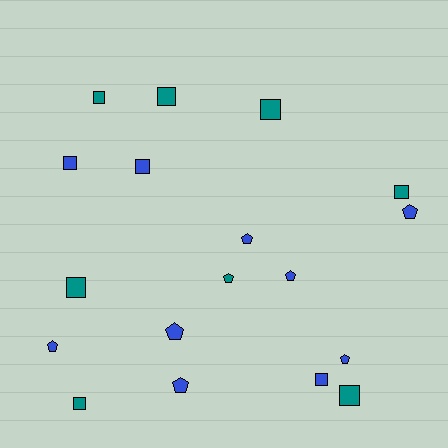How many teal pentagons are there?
There is 1 teal pentagon.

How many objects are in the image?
There are 18 objects.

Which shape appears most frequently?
Square, with 10 objects.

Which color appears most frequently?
Blue, with 10 objects.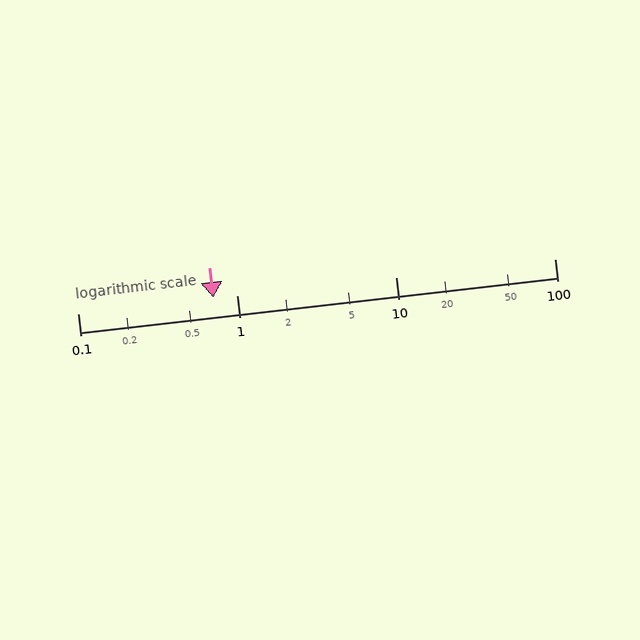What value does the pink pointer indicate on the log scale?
The pointer indicates approximately 0.71.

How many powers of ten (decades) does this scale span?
The scale spans 3 decades, from 0.1 to 100.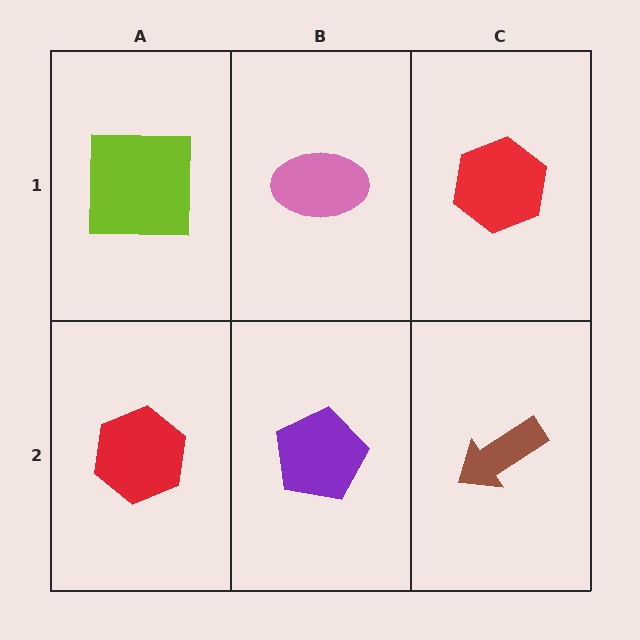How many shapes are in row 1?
3 shapes.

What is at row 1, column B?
A pink ellipse.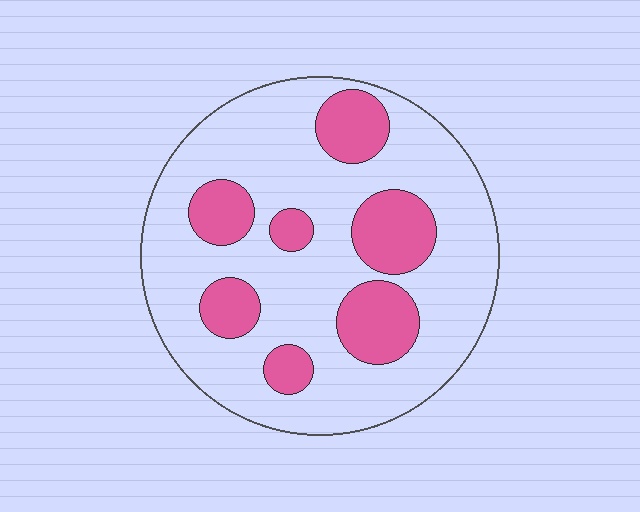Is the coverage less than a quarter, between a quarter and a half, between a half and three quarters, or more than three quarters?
Between a quarter and a half.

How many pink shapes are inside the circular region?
7.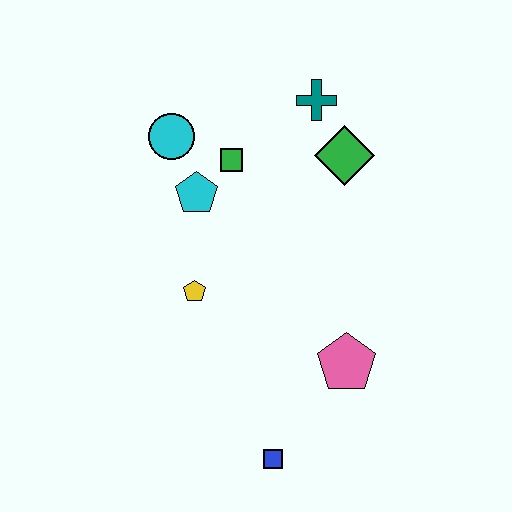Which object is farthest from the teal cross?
The blue square is farthest from the teal cross.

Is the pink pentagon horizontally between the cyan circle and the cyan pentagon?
No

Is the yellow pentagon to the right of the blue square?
No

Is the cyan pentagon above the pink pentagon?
Yes